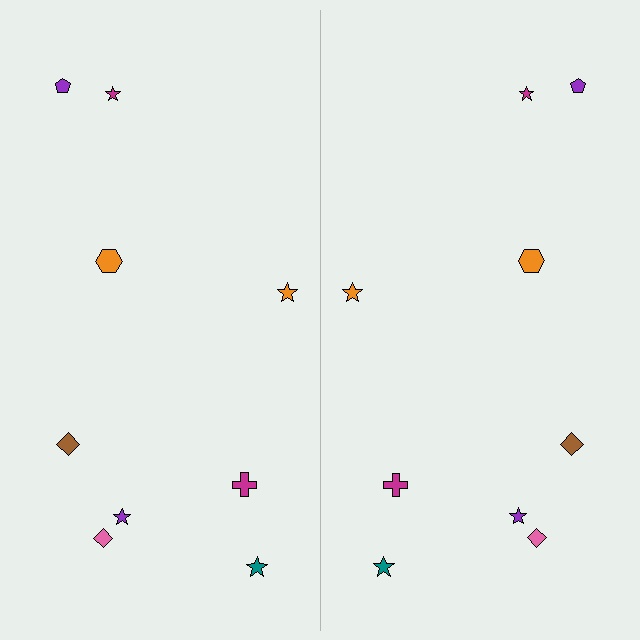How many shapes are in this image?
There are 18 shapes in this image.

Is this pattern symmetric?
Yes, this pattern has bilateral (reflection) symmetry.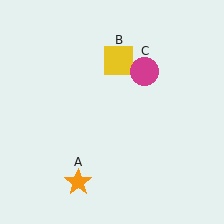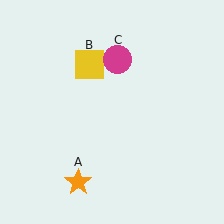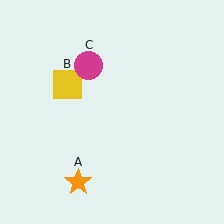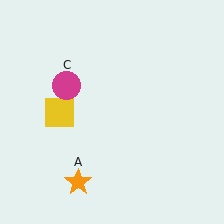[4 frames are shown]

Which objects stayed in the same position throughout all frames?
Orange star (object A) remained stationary.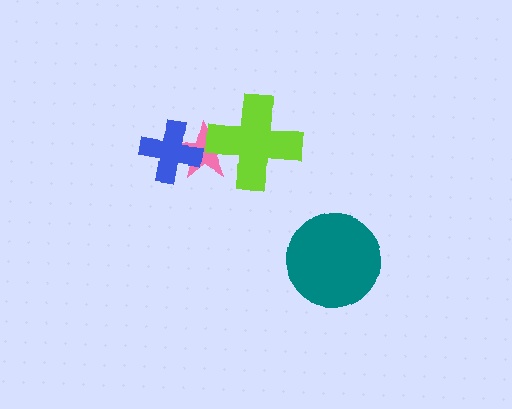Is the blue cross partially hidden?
No, no other shape covers it.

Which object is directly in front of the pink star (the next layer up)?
The blue cross is directly in front of the pink star.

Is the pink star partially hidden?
Yes, it is partially covered by another shape.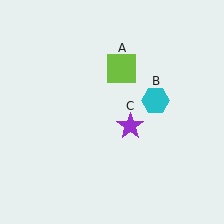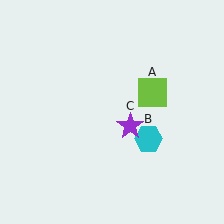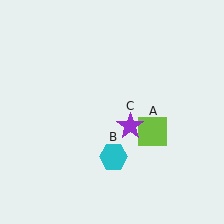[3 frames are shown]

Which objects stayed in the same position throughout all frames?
Purple star (object C) remained stationary.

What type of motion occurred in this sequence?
The lime square (object A), cyan hexagon (object B) rotated clockwise around the center of the scene.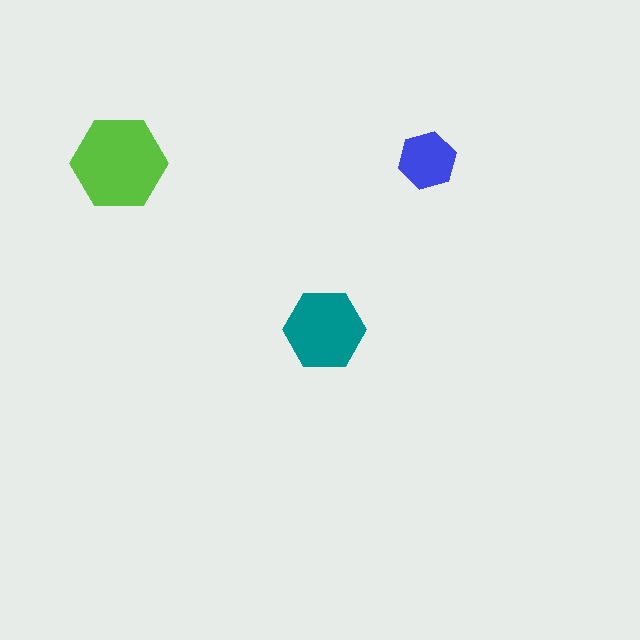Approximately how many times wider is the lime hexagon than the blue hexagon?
About 1.5 times wider.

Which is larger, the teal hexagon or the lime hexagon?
The lime one.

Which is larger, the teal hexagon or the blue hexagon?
The teal one.